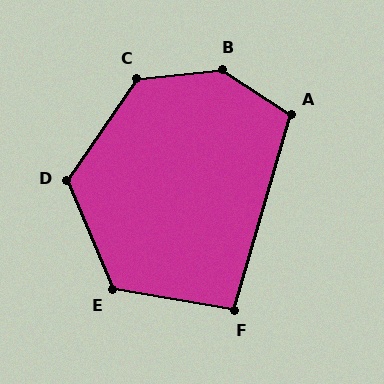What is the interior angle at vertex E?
Approximately 123 degrees (obtuse).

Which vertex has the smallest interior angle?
F, at approximately 96 degrees.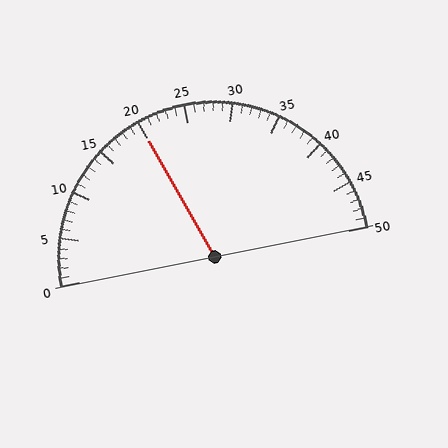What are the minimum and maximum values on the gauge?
The gauge ranges from 0 to 50.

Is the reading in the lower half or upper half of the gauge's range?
The reading is in the lower half of the range (0 to 50).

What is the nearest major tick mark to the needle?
The nearest major tick mark is 20.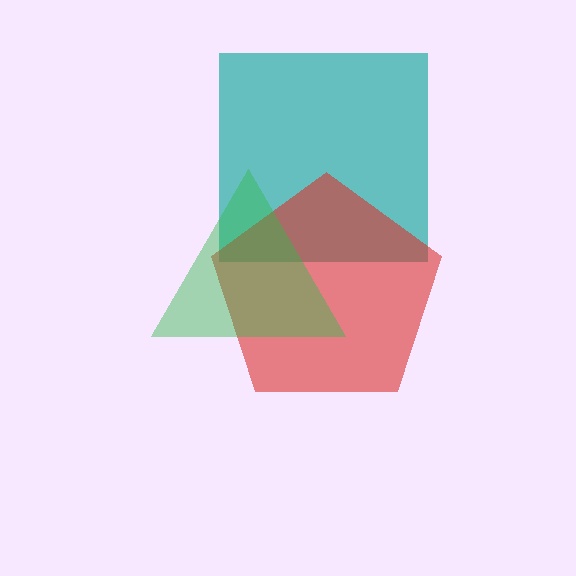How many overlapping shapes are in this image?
There are 3 overlapping shapes in the image.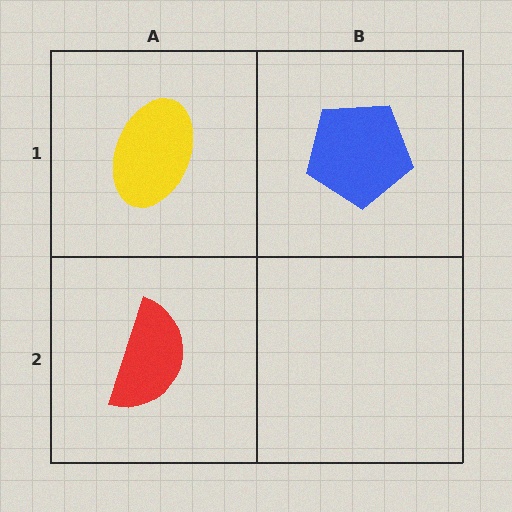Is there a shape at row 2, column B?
No, that cell is empty.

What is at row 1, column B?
A blue pentagon.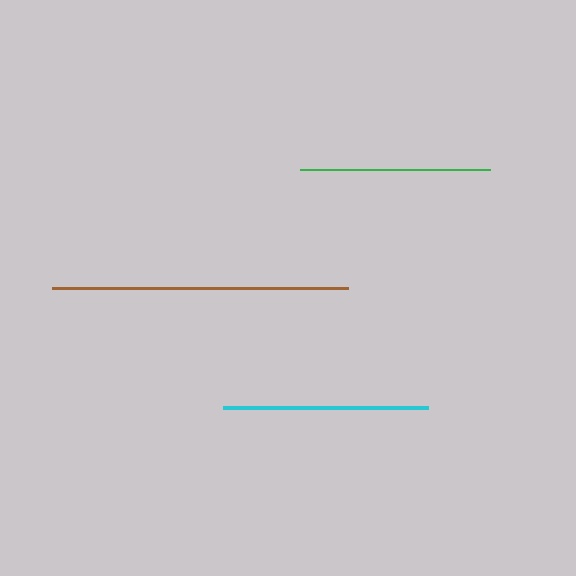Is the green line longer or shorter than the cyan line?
The cyan line is longer than the green line.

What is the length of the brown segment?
The brown segment is approximately 296 pixels long.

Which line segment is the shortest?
The green line is the shortest at approximately 190 pixels.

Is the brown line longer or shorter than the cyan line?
The brown line is longer than the cyan line.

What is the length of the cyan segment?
The cyan segment is approximately 204 pixels long.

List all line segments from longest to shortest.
From longest to shortest: brown, cyan, green.